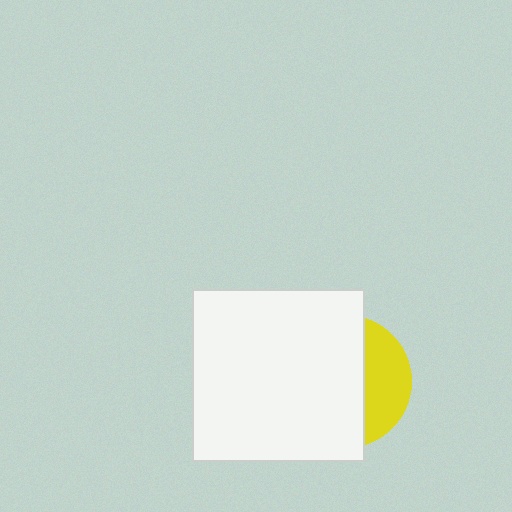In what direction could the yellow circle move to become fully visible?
The yellow circle could move right. That would shift it out from behind the white square entirely.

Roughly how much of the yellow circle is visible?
A small part of it is visible (roughly 31%).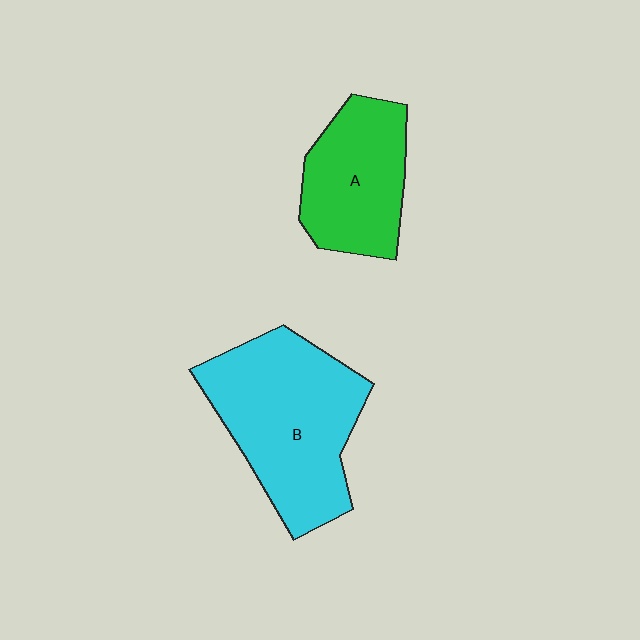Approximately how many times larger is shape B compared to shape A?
Approximately 1.5 times.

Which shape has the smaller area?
Shape A (green).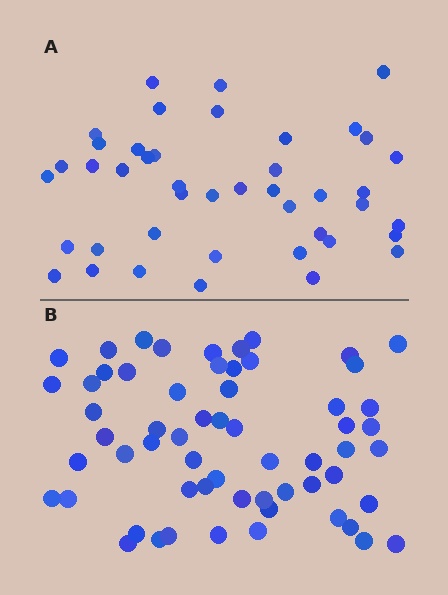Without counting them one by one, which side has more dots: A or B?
Region B (the bottom region) has more dots.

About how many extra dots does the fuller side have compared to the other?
Region B has approximately 15 more dots than region A.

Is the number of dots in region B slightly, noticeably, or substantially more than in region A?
Region B has noticeably more, but not dramatically so. The ratio is roughly 1.4 to 1.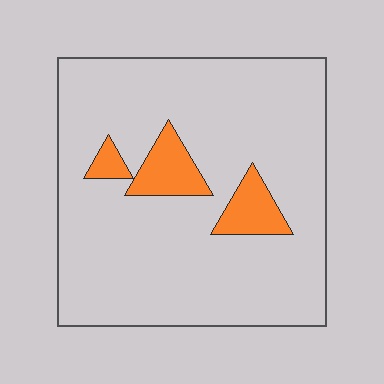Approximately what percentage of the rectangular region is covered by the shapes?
Approximately 10%.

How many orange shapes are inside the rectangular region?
3.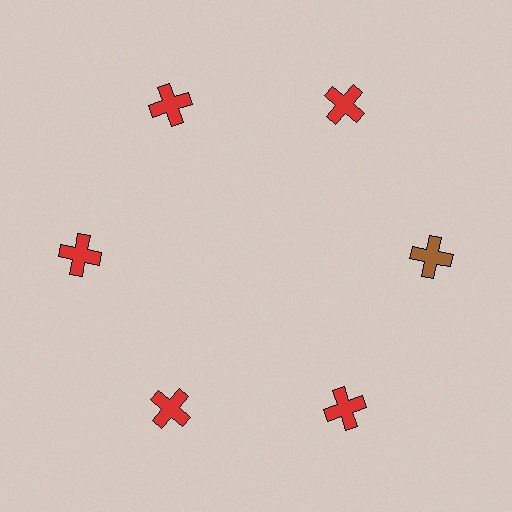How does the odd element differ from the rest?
It has a different color: brown instead of red.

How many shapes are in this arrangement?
There are 6 shapes arranged in a ring pattern.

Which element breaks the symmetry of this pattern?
The brown cross at roughly the 3 o'clock position breaks the symmetry. All other shapes are red crosses.